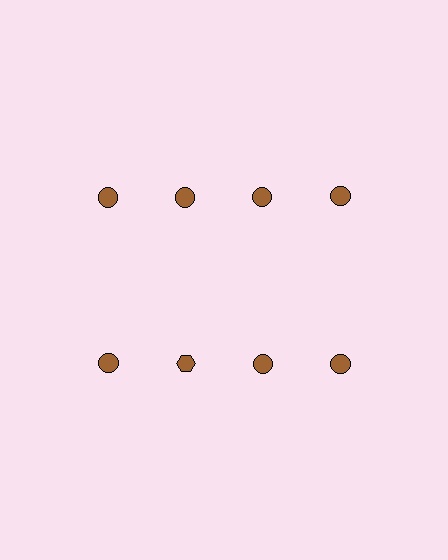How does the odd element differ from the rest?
It has a different shape: hexagon instead of circle.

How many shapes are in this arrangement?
There are 8 shapes arranged in a grid pattern.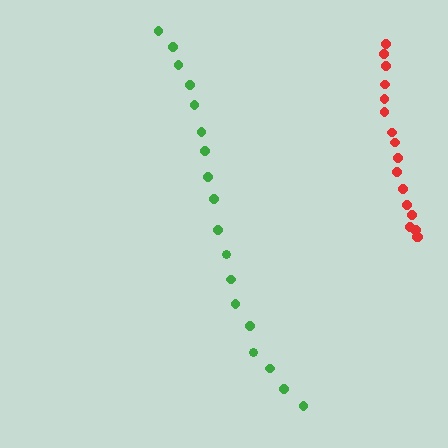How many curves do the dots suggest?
There are 2 distinct paths.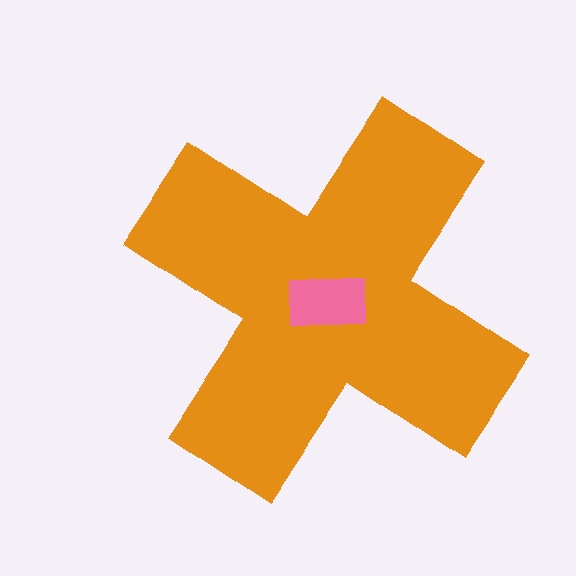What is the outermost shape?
The orange cross.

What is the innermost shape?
The pink rectangle.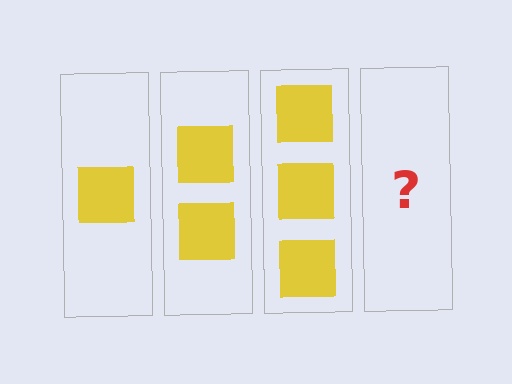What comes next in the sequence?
The next element should be 4 squares.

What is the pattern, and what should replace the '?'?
The pattern is that each step adds one more square. The '?' should be 4 squares.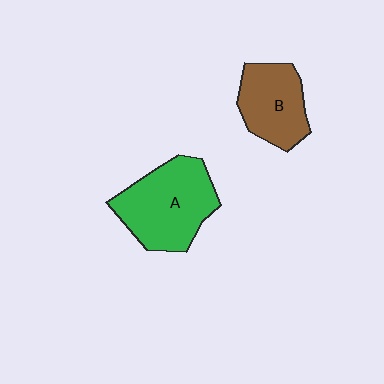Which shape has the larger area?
Shape A (green).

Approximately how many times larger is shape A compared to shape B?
Approximately 1.4 times.